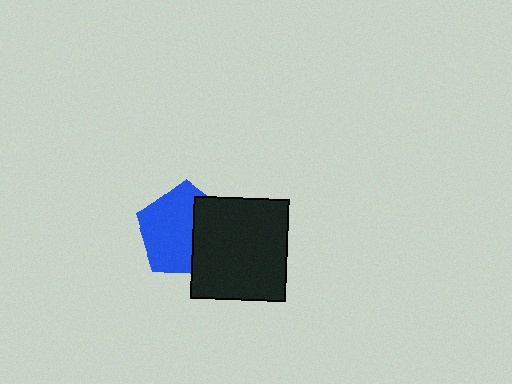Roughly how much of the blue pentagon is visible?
About half of it is visible (roughly 62%).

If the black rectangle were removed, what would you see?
You would see the complete blue pentagon.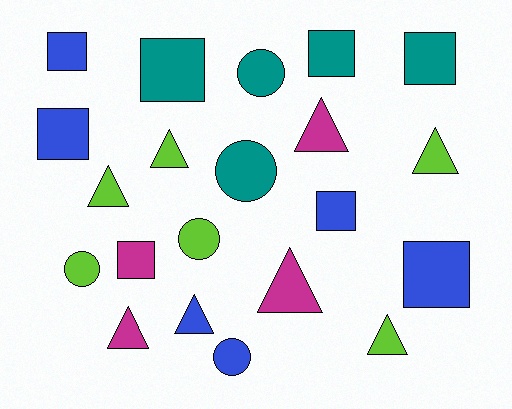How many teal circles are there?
There are 2 teal circles.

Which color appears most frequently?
Blue, with 6 objects.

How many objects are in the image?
There are 21 objects.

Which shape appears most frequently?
Square, with 8 objects.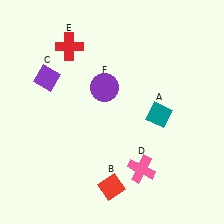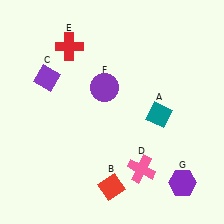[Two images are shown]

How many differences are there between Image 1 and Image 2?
There is 1 difference between the two images.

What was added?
A purple hexagon (G) was added in Image 2.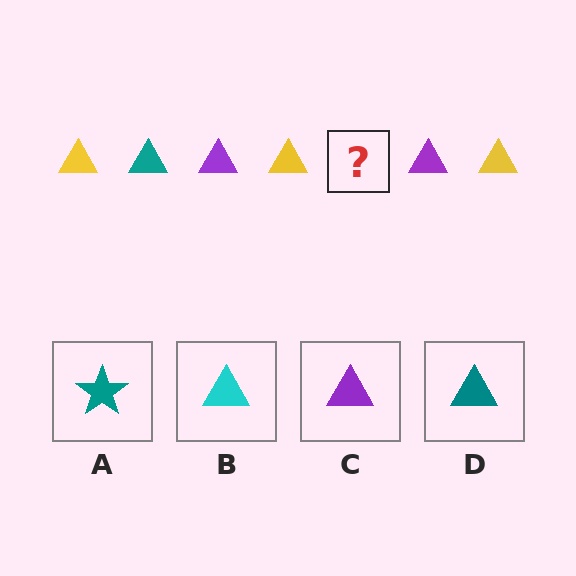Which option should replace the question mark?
Option D.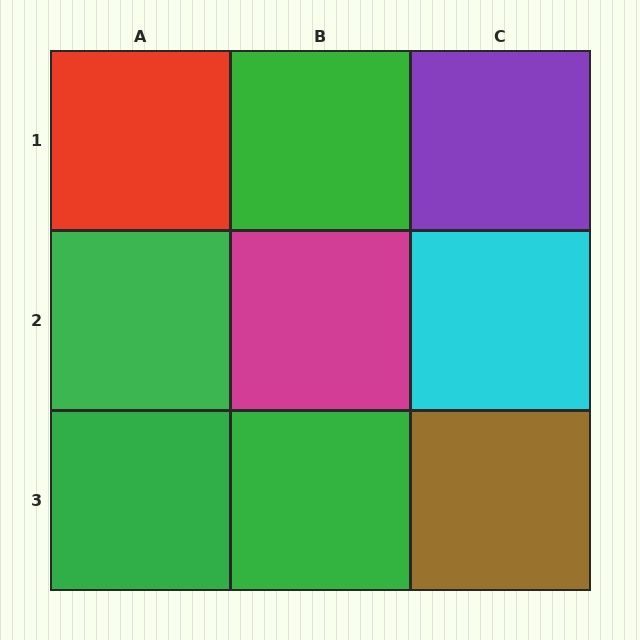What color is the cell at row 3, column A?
Green.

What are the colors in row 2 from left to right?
Green, magenta, cyan.